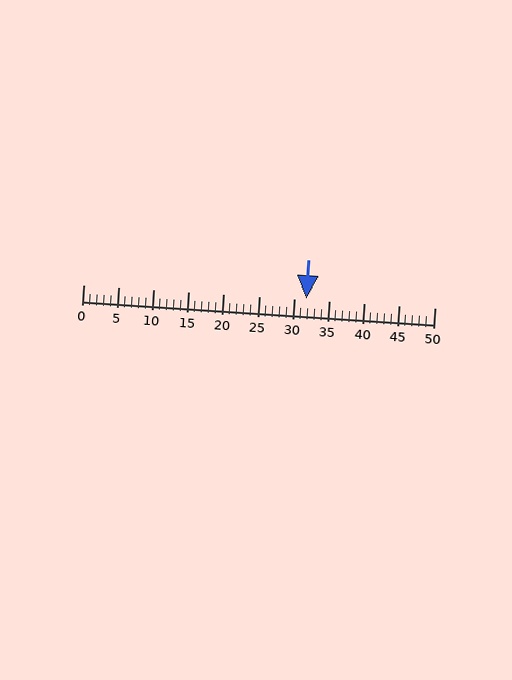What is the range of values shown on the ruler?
The ruler shows values from 0 to 50.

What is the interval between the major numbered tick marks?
The major tick marks are spaced 5 units apart.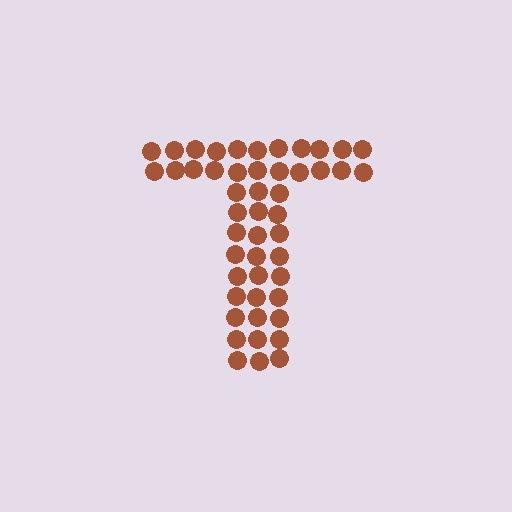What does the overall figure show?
The overall figure shows the letter T.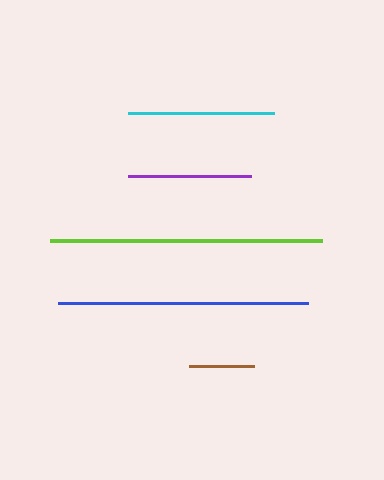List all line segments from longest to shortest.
From longest to shortest: lime, blue, cyan, purple, brown.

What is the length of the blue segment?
The blue segment is approximately 249 pixels long.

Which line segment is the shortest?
The brown line is the shortest at approximately 65 pixels.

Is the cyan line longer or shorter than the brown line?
The cyan line is longer than the brown line.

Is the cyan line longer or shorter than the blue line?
The blue line is longer than the cyan line.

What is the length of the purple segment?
The purple segment is approximately 124 pixels long.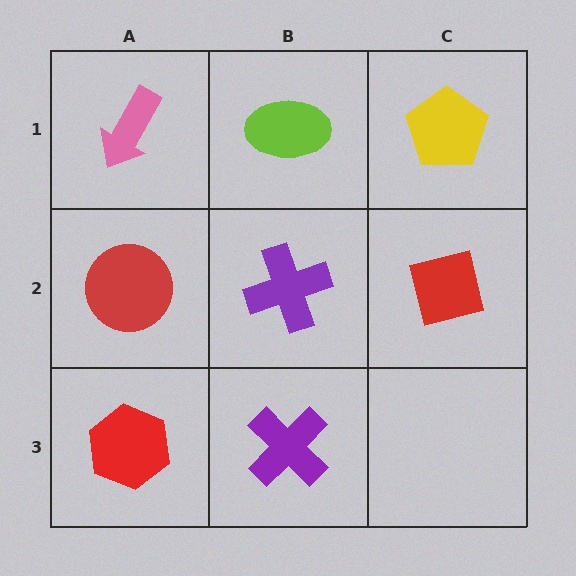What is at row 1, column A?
A pink arrow.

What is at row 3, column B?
A purple cross.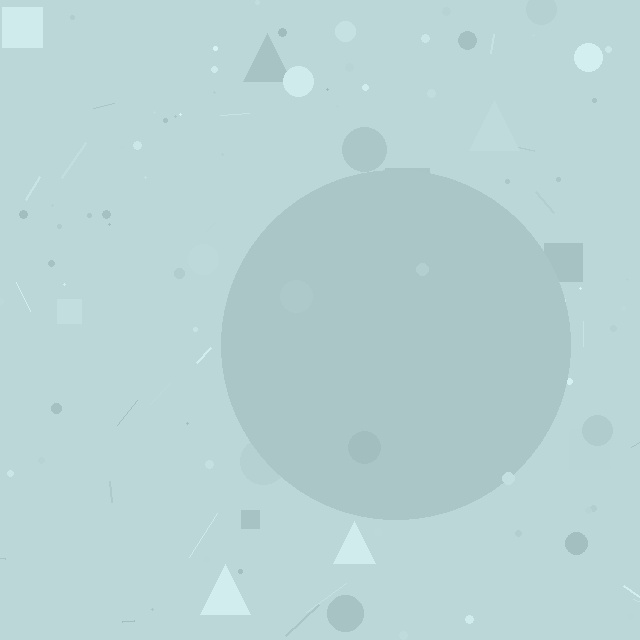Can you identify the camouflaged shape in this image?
The camouflaged shape is a circle.